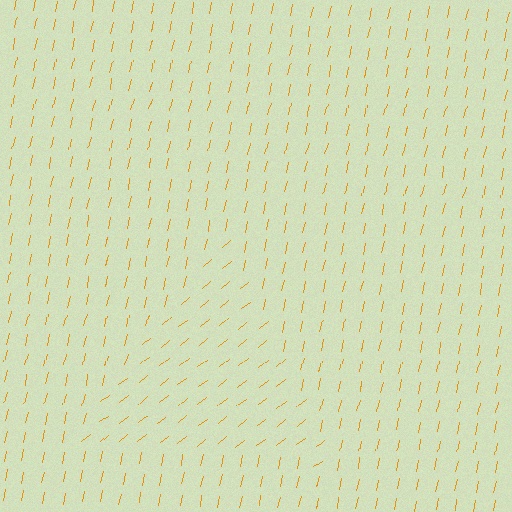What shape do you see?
I see a triangle.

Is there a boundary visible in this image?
Yes, there is a texture boundary formed by a change in line orientation.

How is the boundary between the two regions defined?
The boundary is defined purely by a change in line orientation (approximately 40 degrees difference). All lines are the same color and thickness.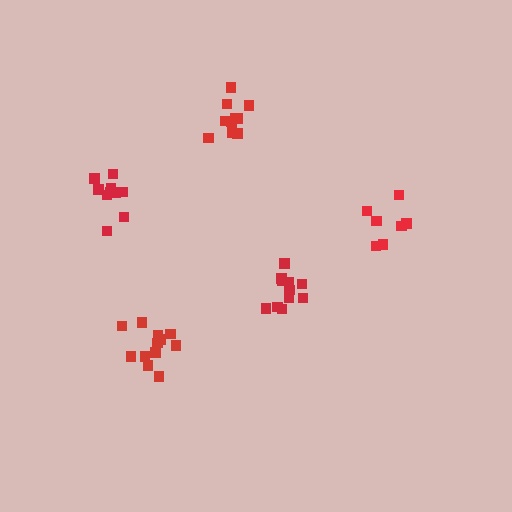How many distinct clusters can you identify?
There are 5 distinct clusters.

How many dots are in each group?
Group 1: 11 dots, Group 2: 10 dots, Group 3: 10 dots, Group 4: 7 dots, Group 5: 12 dots (50 total).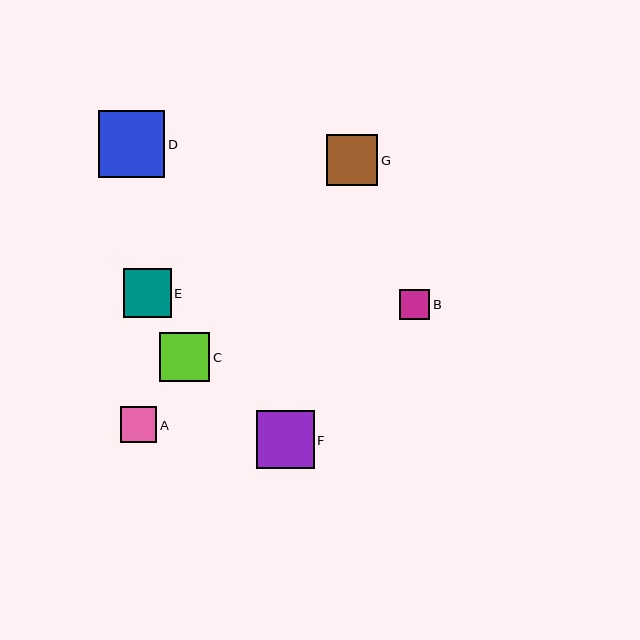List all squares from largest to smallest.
From largest to smallest: D, F, G, C, E, A, B.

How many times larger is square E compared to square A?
Square E is approximately 1.3 times the size of square A.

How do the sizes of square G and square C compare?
Square G and square C are approximately the same size.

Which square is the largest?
Square D is the largest with a size of approximately 67 pixels.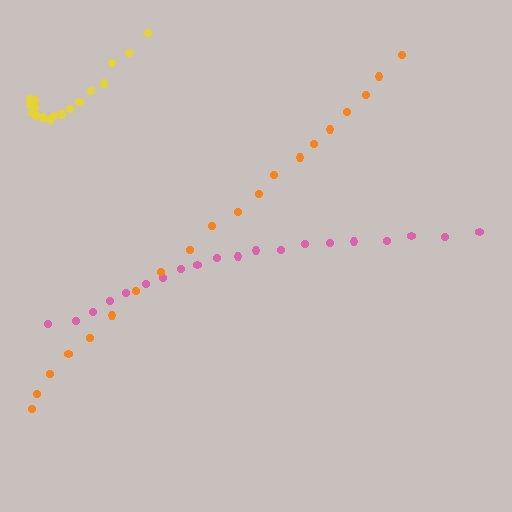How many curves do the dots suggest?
There are 3 distinct paths.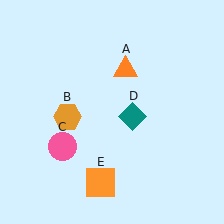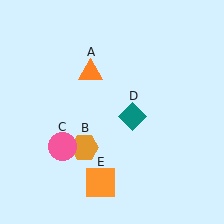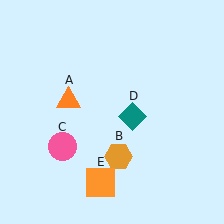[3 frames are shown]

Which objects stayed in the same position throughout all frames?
Pink circle (object C) and teal diamond (object D) and orange square (object E) remained stationary.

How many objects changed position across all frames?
2 objects changed position: orange triangle (object A), orange hexagon (object B).